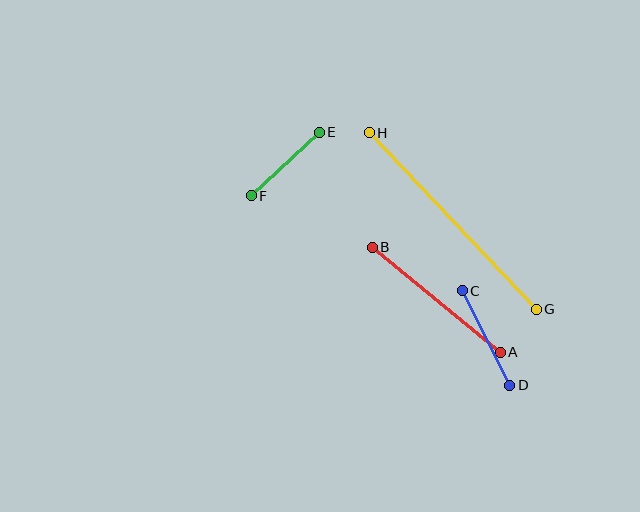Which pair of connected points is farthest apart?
Points G and H are farthest apart.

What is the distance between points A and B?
The distance is approximately 166 pixels.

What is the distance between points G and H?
The distance is approximately 243 pixels.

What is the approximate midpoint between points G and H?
The midpoint is at approximately (453, 221) pixels.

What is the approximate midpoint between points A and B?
The midpoint is at approximately (436, 300) pixels.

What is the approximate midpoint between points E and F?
The midpoint is at approximately (285, 164) pixels.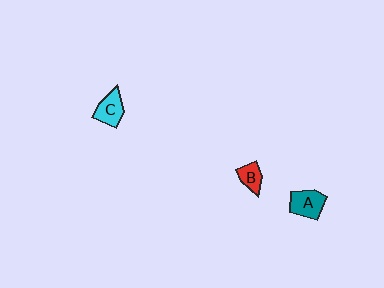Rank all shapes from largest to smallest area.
From largest to smallest: A (teal), C (cyan), B (red).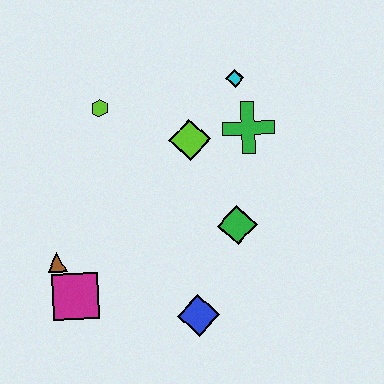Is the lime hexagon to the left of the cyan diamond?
Yes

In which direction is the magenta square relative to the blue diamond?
The magenta square is to the left of the blue diamond.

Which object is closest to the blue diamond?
The green diamond is closest to the blue diamond.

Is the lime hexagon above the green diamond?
Yes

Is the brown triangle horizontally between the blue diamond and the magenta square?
No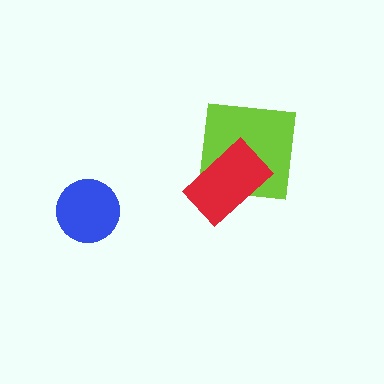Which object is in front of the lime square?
The red rectangle is in front of the lime square.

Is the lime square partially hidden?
Yes, it is partially covered by another shape.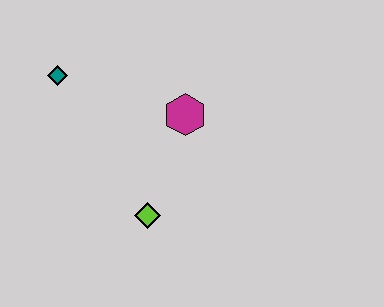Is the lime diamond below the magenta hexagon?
Yes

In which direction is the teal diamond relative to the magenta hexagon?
The teal diamond is to the left of the magenta hexagon.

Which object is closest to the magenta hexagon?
The lime diamond is closest to the magenta hexagon.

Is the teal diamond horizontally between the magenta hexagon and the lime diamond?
No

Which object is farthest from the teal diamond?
The lime diamond is farthest from the teal diamond.